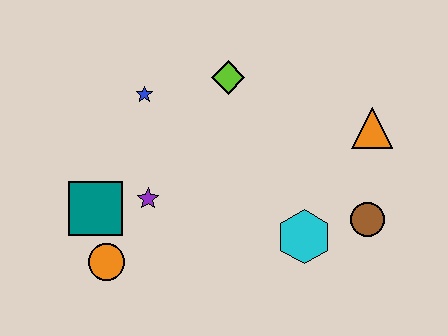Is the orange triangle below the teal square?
No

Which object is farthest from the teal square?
The orange triangle is farthest from the teal square.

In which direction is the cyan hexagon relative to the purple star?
The cyan hexagon is to the right of the purple star.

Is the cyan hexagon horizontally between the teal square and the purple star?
No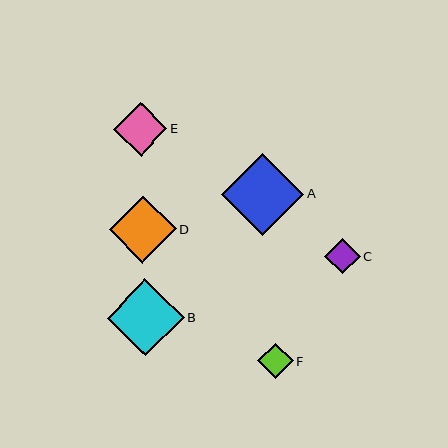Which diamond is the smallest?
Diamond C is the smallest with a size of approximately 35 pixels.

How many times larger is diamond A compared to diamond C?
Diamond A is approximately 2.3 times the size of diamond C.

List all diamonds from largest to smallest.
From largest to smallest: A, B, D, E, F, C.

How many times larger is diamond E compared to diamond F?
Diamond E is approximately 1.5 times the size of diamond F.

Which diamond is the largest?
Diamond A is the largest with a size of approximately 82 pixels.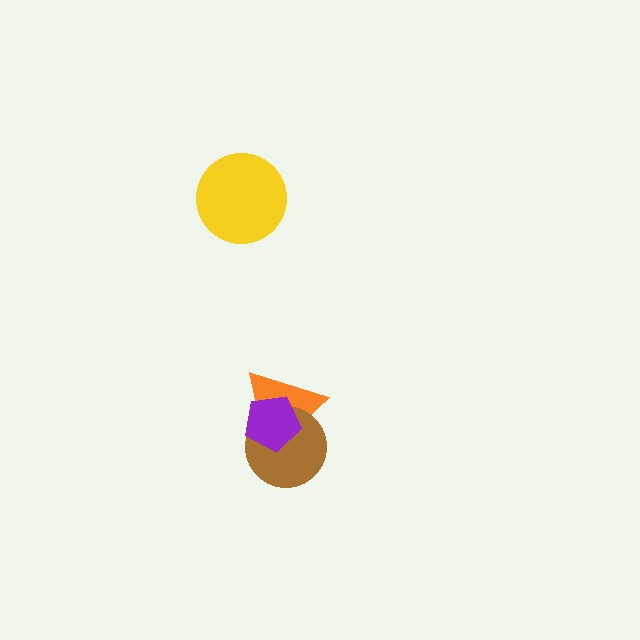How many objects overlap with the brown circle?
2 objects overlap with the brown circle.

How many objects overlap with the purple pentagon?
2 objects overlap with the purple pentagon.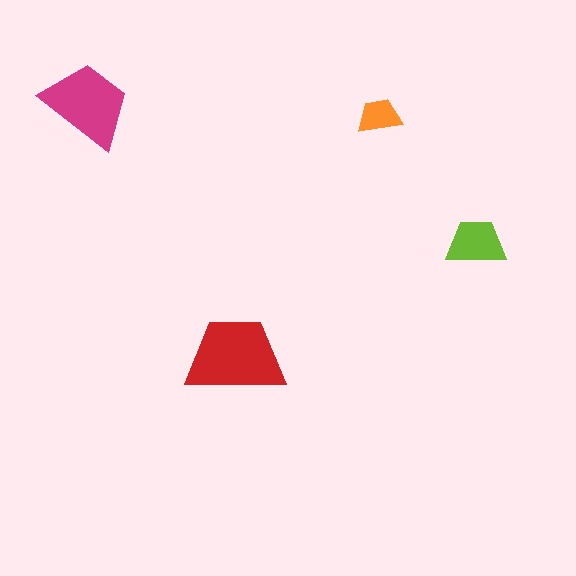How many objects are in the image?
There are 4 objects in the image.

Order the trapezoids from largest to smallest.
the red one, the magenta one, the lime one, the orange one.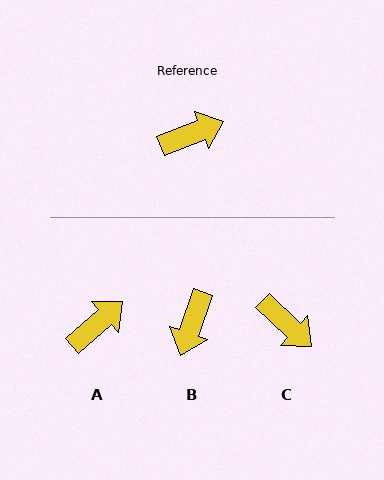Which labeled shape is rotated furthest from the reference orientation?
B, about 130 degrees away.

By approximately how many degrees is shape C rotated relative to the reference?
Approximately 64 degrees clockwise.